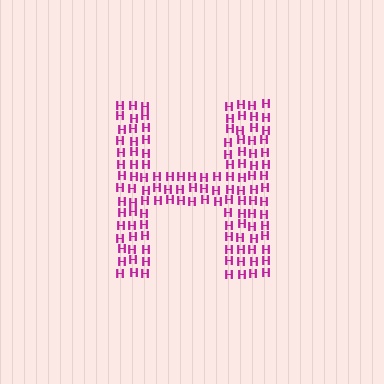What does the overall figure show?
The overall figure shows the letter H.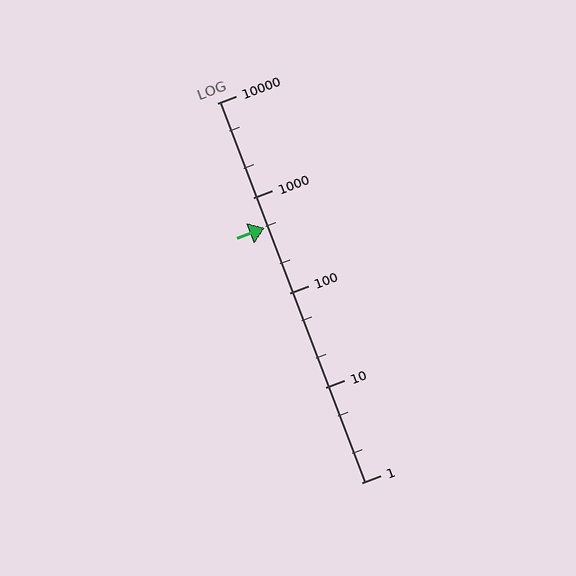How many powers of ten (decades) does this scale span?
The scale spans 4 decades, from 1 to 10000.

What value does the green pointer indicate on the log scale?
The pointer indicates approximately 480.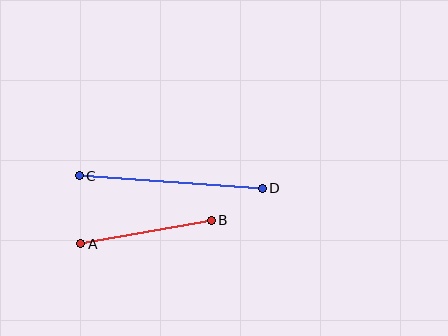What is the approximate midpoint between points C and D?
The midpoint is at approximately (171, 182) pixels.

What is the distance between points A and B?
The distance is approximately 132 pixels.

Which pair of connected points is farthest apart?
Points C and D are farthest apart.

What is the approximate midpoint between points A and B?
The midpoint is at approximately (146, 232) pixels.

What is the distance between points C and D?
The distance is approximately 184 pixels.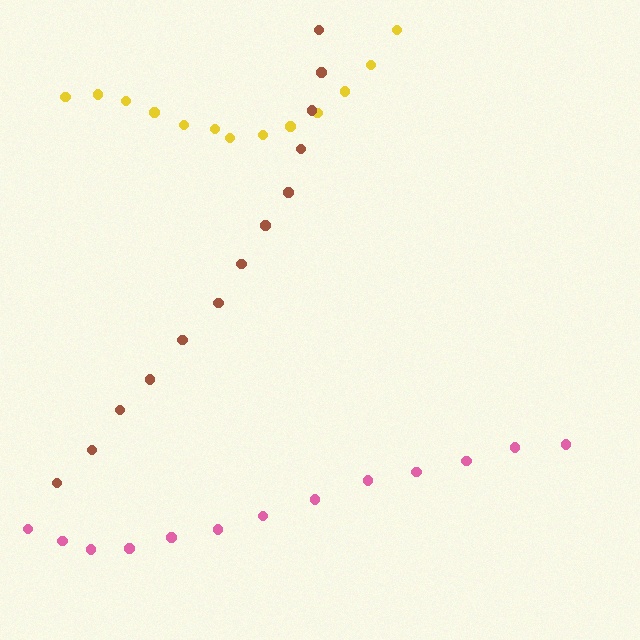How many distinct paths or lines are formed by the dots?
There are 3 distinct paths.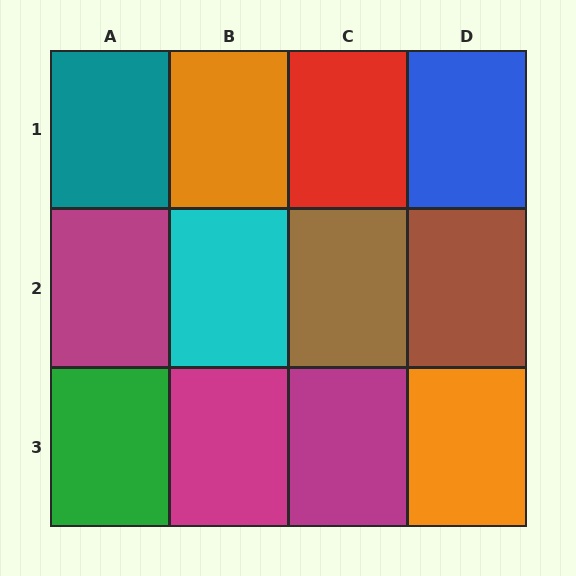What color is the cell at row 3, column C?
Magenta.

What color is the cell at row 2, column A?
Magenta.